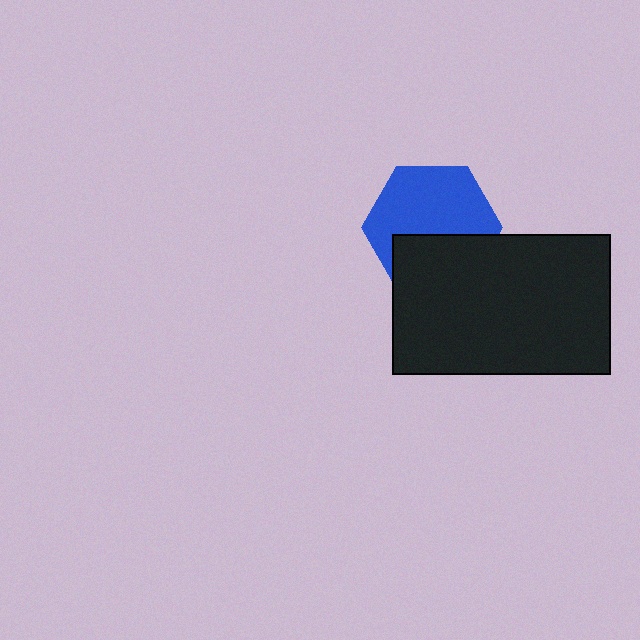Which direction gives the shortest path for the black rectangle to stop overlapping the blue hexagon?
Moving down gives the shortest separation.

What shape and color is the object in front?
The object in front is a black rectangle.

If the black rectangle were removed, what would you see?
You would see the complete blue hexagon.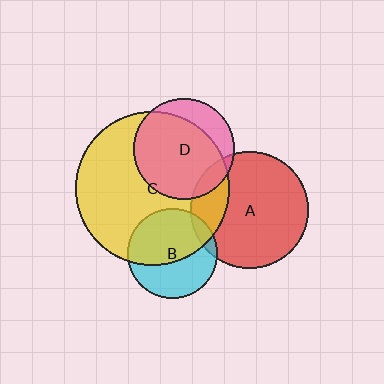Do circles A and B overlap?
Yes.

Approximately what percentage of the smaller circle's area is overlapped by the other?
Approximately 10%.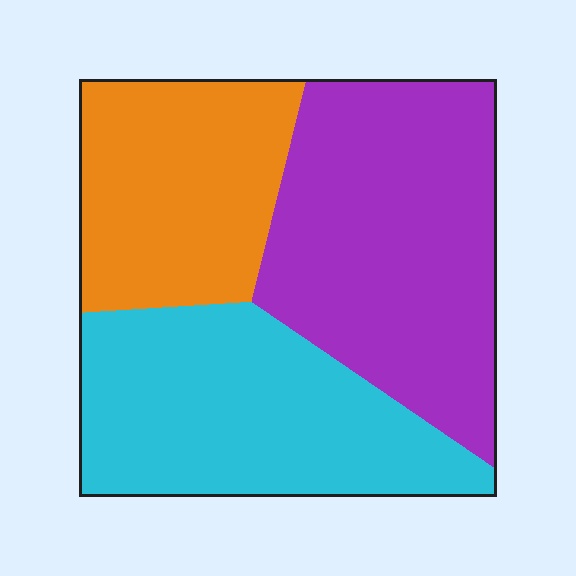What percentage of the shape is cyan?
Cyan takes up about one third (1/3) of the shape.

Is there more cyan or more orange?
Cyan.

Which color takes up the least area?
Orange, at roughly 25%.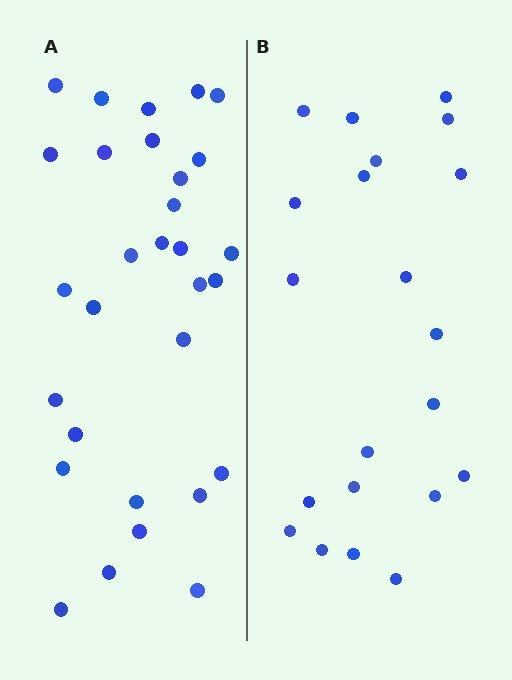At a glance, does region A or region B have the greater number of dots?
Region A (the left region) has more dots.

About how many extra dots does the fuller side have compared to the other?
Region A has roughly 8 or so more dots than region B.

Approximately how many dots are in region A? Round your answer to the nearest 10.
About 30 dots.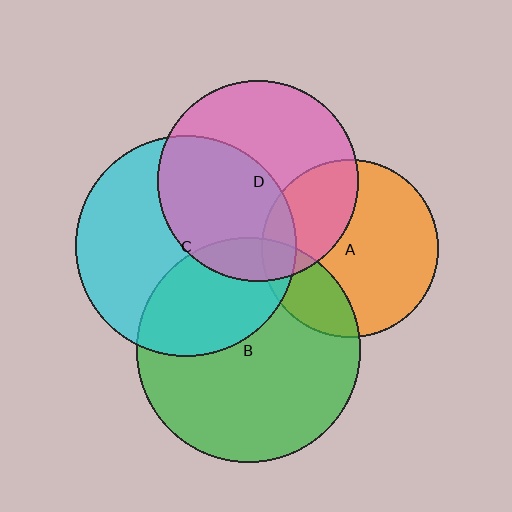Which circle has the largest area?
Circle B (green).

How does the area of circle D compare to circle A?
Approximately 1.3 times.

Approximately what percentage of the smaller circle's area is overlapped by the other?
Approximately 35%.